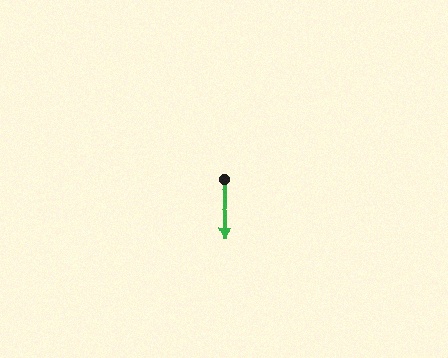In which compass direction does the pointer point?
South.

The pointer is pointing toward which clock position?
Roughly 6 o'clock.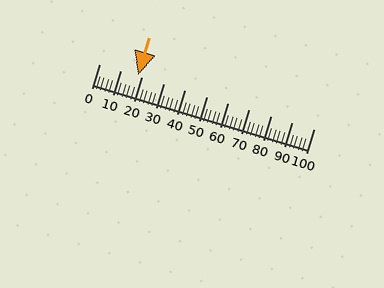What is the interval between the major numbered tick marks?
The major tick marks are spaced 10 units apart.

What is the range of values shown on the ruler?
The ruler shows values from 0 to 100.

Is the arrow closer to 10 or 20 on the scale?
The arrow is closer to 20.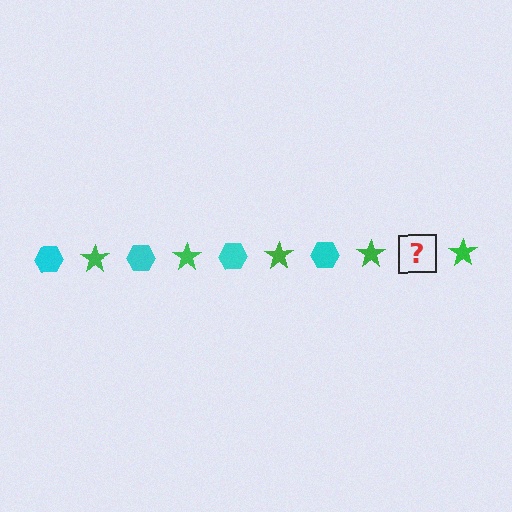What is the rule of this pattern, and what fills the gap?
The rule is that the pattern alternates between cyan hexagon and green star. The gap should be filled with a cyan hexagon.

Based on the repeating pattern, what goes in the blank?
The blank should be a cyan hexagon.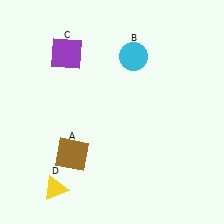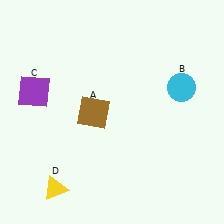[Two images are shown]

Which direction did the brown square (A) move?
The brown square (A) moved up.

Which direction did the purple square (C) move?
The purple square (C) moved down.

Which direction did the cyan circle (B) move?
The cyan circle (B) moved right.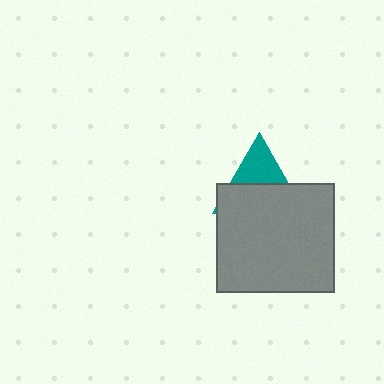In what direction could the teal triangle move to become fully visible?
The teal triangle could move up. That would shift it out from behind the gray rectangle entirely.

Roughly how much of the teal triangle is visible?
A small part of it is visible (roughly 40%).